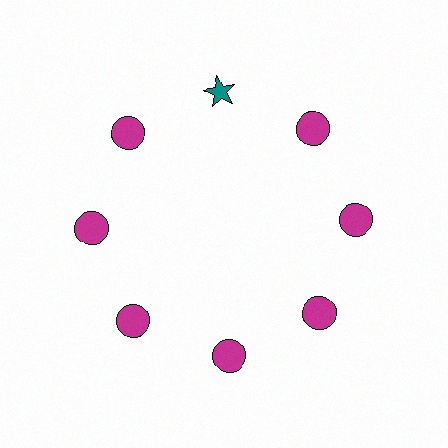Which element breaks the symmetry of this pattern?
The teal star at roughly the 12 o'clock position breaks the symmetry. All other shapes are magenta circles.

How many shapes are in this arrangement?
There are 8 shapes arranged in a ring pattern.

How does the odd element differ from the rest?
It differs in both color (teal instead of magenta) and shape (star instead of circle).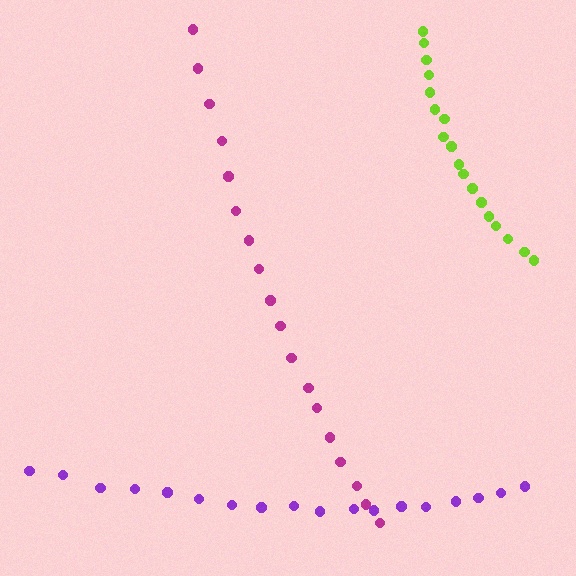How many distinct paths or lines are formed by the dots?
There are 3 distinct paths.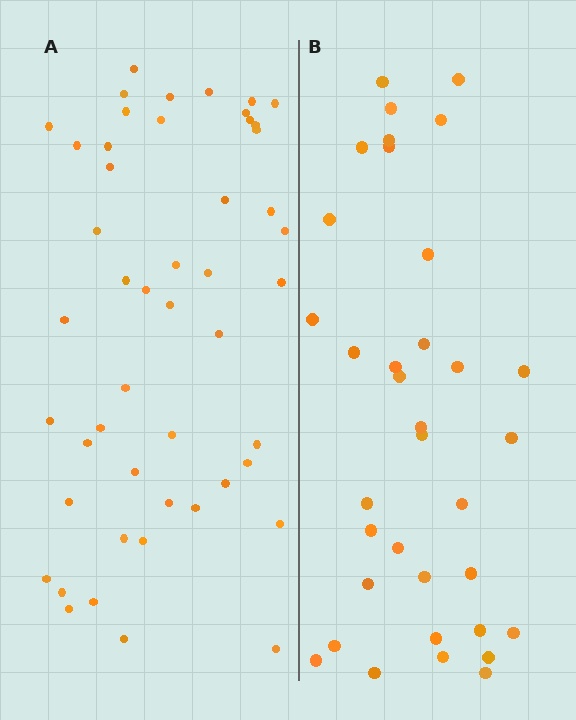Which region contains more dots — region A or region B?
Region A (the left region) has more dots.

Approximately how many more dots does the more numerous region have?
Region A has approximately 15 more dots than region B.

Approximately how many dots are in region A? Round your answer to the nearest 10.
About 50 dots. (The exact count is 49, which rounds to 50.)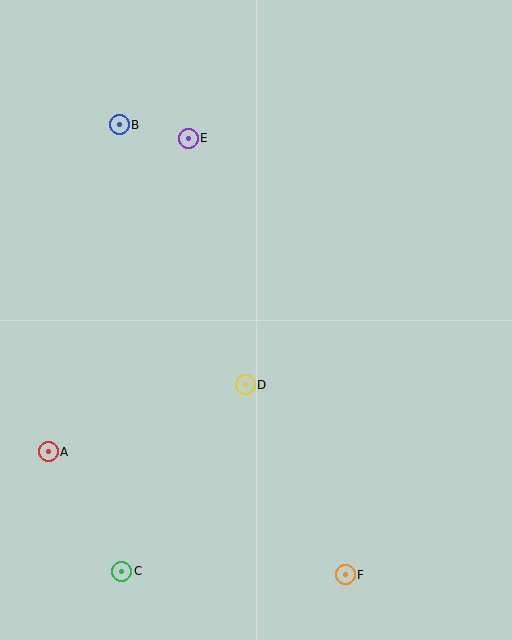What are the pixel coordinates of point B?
Point B is at (119, 125).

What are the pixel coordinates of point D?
Point D is at (245, 385).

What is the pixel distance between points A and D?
The distance between A and D is 208 pixels.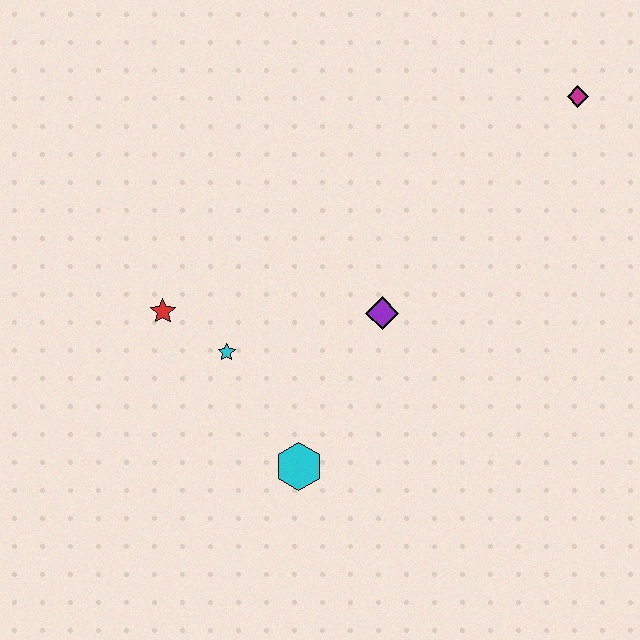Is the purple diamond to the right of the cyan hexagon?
Yes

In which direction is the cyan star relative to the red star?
The cyan star is to the right of the red star.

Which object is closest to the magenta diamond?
The purple diamond is closest to the magenta diamond.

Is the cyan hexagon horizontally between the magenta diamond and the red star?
Yes